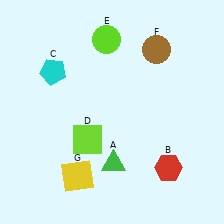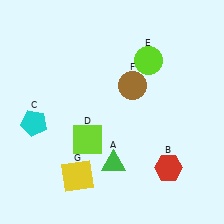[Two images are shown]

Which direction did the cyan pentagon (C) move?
The cyan pentagon (C) moved down.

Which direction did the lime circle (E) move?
The lime circle (E) moved right.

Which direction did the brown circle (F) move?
The brown circle (F) moved down.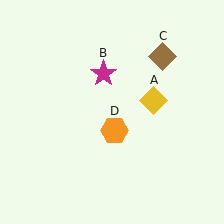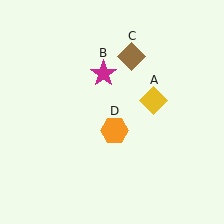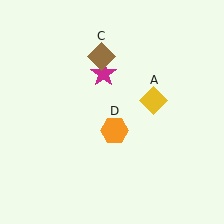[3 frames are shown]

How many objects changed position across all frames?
1 object changed position: brown diamond (object C).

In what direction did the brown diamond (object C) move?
The brown diamond (object C) moved left.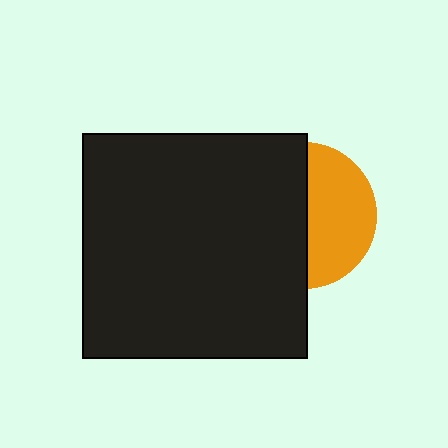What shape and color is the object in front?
The object in front is a black square.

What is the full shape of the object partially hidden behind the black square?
The partially hidden object is an orange circle.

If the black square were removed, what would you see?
You would see the complete orange circle.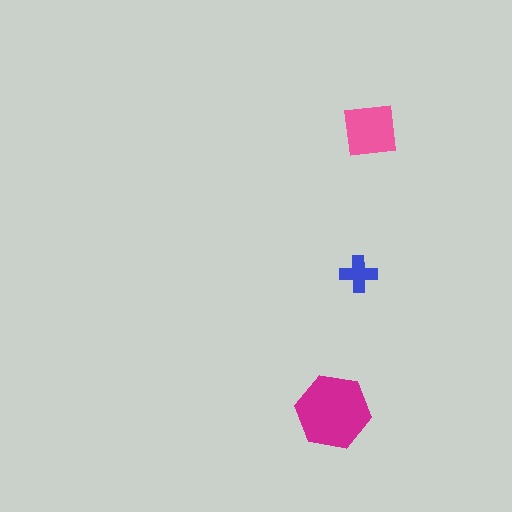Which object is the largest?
The magenta hexagon.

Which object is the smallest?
The blue cross.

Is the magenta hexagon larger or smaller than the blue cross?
Larger.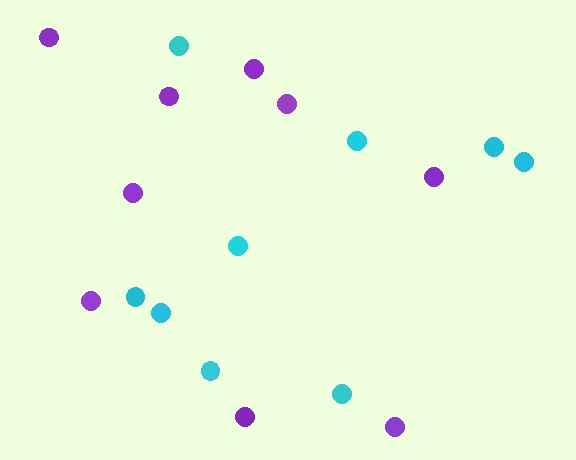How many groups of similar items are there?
There are 2 groups: one group of cyan circles (9) and one group of purple circles (9).